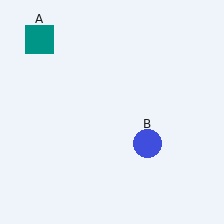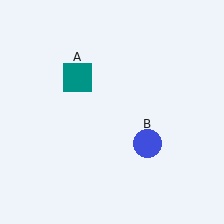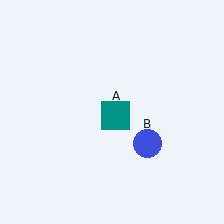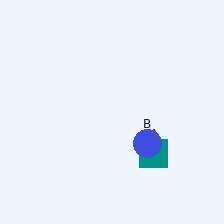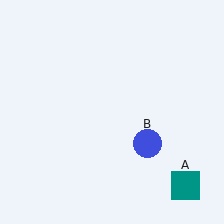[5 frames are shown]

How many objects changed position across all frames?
1 object changed position: teal square (object A).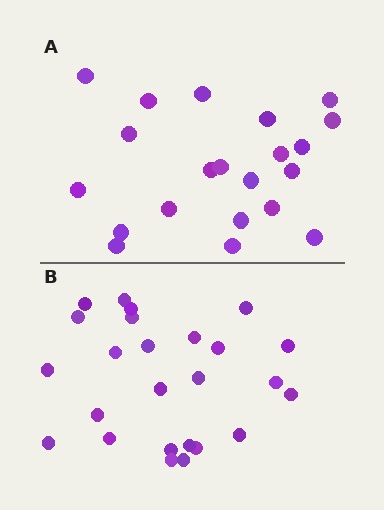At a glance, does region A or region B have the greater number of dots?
Region B (the bottom region) has more dots.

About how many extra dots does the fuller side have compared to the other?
Region B has about 4 more dots than region A.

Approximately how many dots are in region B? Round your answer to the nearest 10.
About 20 dots. (The exact count is 25, which rounds to 20.)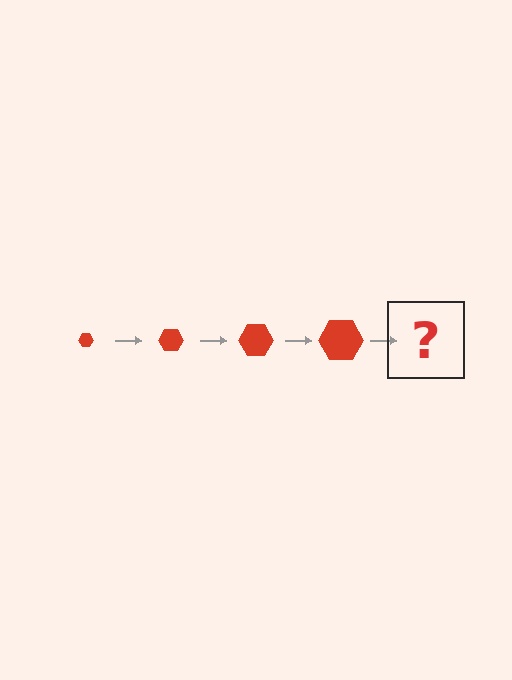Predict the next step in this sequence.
The next step is a red hexagon, larger than the previous one.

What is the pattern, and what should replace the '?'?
The pattern is that the hexagon gets progressively larger each step. The '?' should be a red hexagon, larger than the previous one.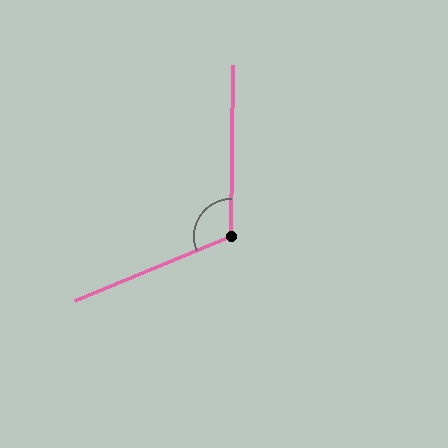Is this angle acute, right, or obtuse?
It is obtuse.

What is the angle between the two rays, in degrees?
Approximately 113 degrees.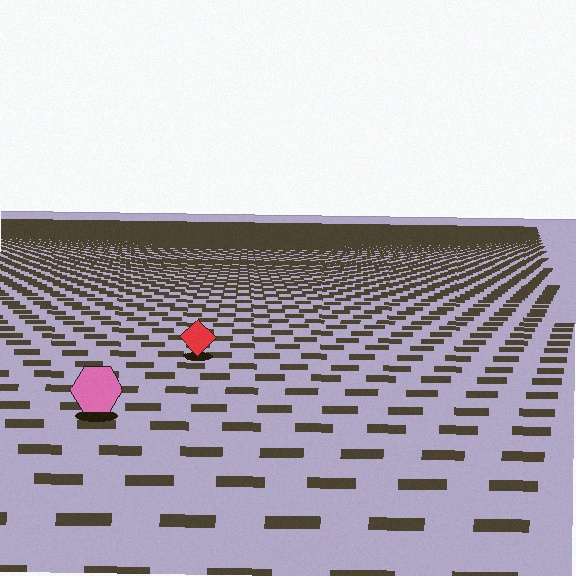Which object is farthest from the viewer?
The red diamond is farthest from the viewer. It appears smaller and the ground texture around it is denser.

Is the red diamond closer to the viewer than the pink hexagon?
No. The pink hexagon is closer — you can tell from the texture gradient: the ground texture is coarser near it.